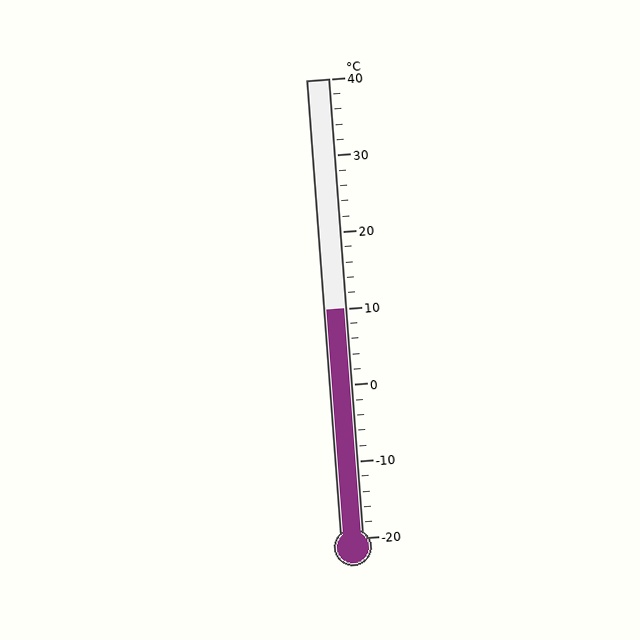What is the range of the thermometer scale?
The thermometer scale ranges from -20°C to 40°C.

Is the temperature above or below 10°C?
The temperature is at 10°C.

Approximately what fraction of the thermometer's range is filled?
The thermometer is filled to approximately 50% of its range.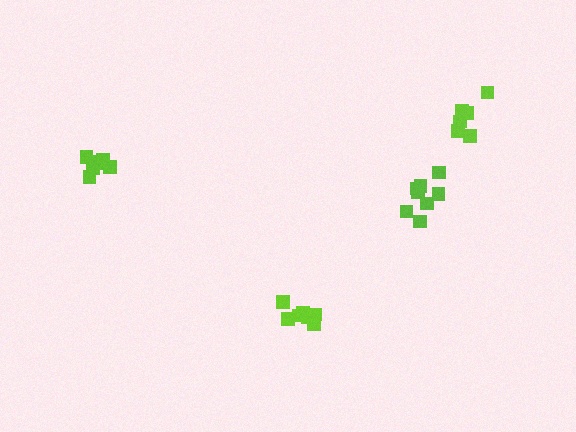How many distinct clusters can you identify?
There are 4 distinct clusters.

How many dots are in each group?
Group 1: 8 dots, Group 2: 7 dots, Group 3: 6 dots, Group 4: 8 dots (29 total).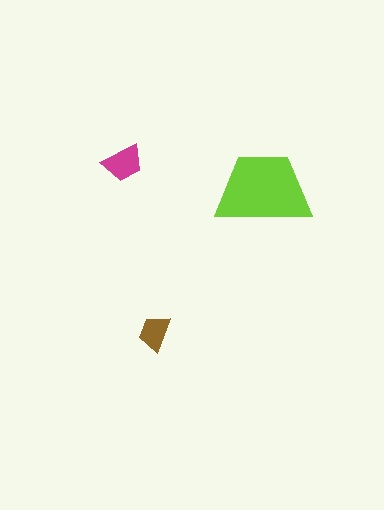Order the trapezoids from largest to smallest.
the lime one, the magenta one, the brown one.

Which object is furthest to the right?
The lime trapezoid is rightmost.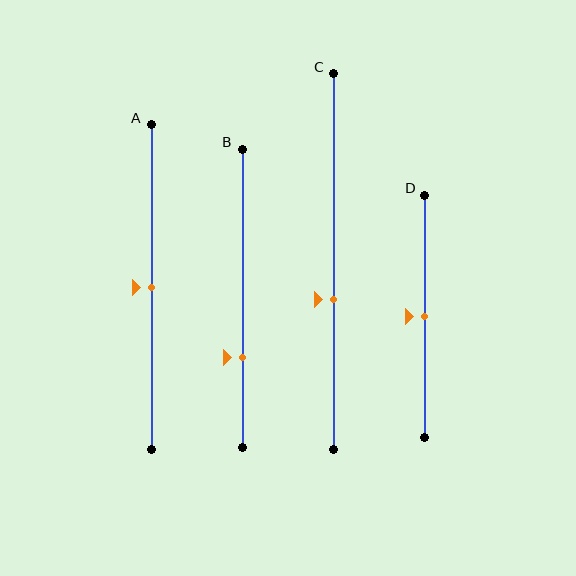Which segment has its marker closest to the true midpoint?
Segment A has its marker closest to the true midpoint.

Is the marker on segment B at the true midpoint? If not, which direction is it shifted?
No, the marker on segment B is shifted downward by about 20% of the segment length.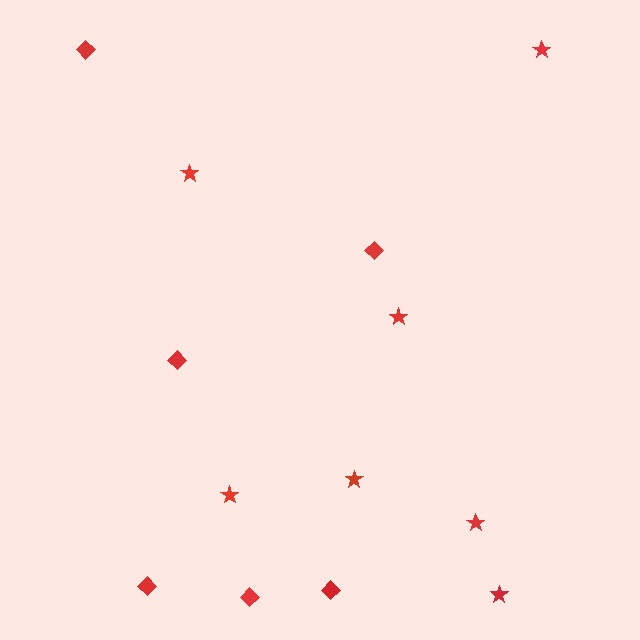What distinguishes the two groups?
There are 2 groups: one group of diamonds (6) and one group of stars (7).